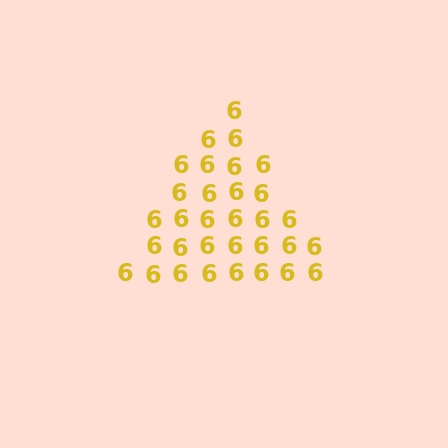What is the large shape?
The large shape is a triangle.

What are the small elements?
The small elements are digit 6's.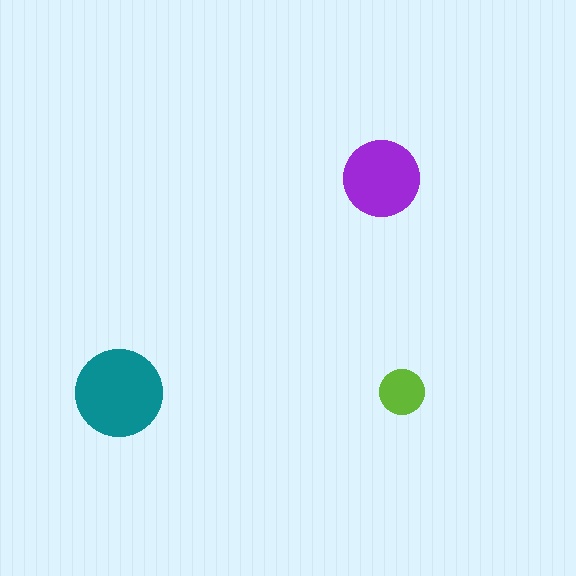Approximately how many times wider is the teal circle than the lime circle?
About 2 times wider.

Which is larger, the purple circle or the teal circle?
The teal one.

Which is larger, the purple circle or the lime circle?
The purple one.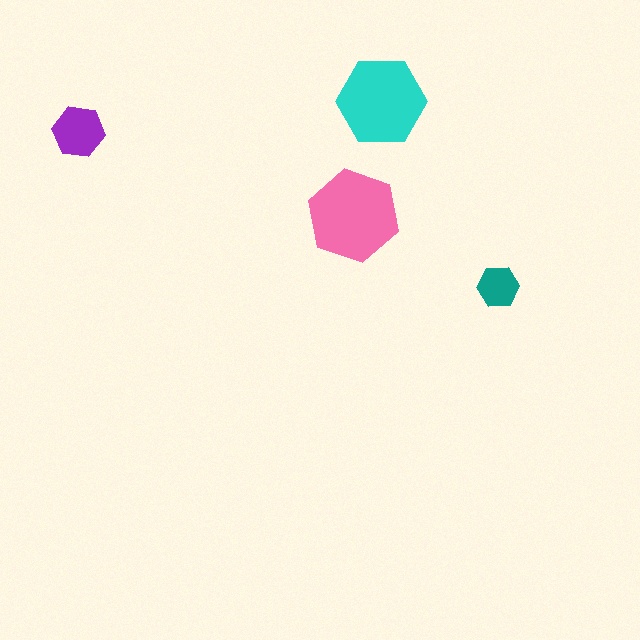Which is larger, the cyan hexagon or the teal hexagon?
The cyan one.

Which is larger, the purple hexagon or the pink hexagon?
The pink one.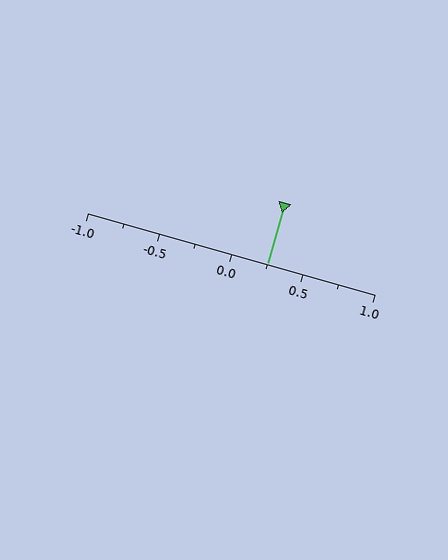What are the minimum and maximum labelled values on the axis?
The axis runs from -1.0 to 1.0.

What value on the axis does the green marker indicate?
The marker indicates approximately 0.25.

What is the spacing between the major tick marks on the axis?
The major ticks are spaced 0.5 apart.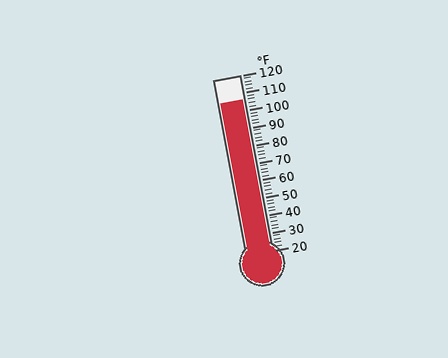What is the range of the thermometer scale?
The thermometer scale ranges from 20°F to 120°F.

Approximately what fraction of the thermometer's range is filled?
The thermometer is filled to approximately 85% of its range.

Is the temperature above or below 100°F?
The temperature is above 100°F.